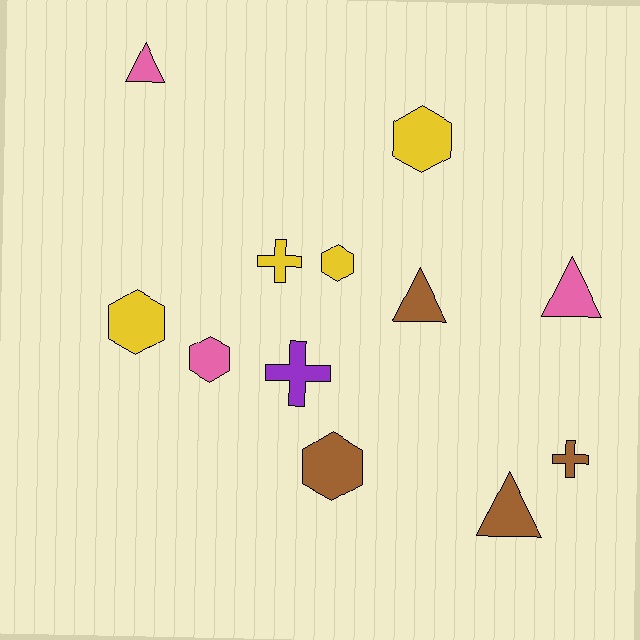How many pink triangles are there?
There are 2 pink triangles.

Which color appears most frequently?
Yellow, with 4 objects.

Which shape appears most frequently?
Hexagon, with 5 objects.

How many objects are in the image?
There are 12 objects.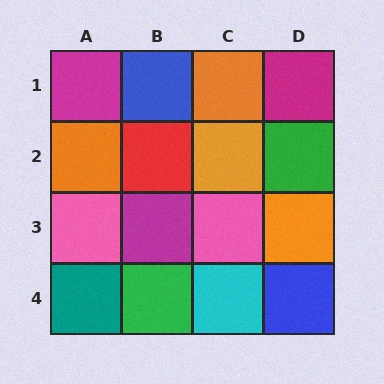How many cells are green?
2 cells are green.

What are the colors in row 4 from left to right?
Teal, green, cyan, blue.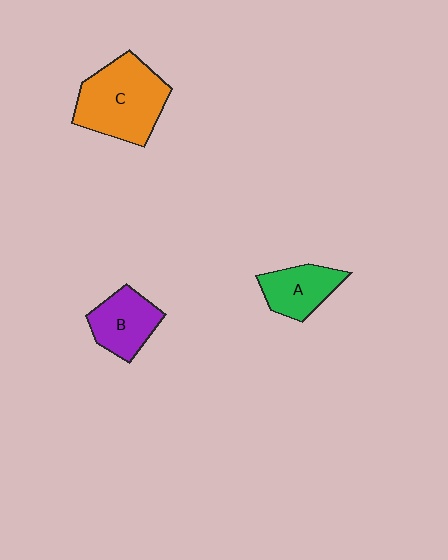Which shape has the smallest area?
Shape A (green).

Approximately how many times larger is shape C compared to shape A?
Approximately 1.8 times.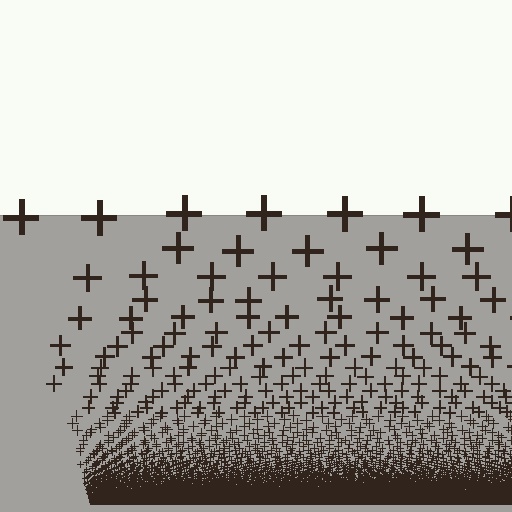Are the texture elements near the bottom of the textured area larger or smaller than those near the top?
Smaller. The gradient is inverted — elements near the bottom are smaller and denser.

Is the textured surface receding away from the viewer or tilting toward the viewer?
The surface appears to tilt toward the viewer. Texture elements get larger and sparser toward the top.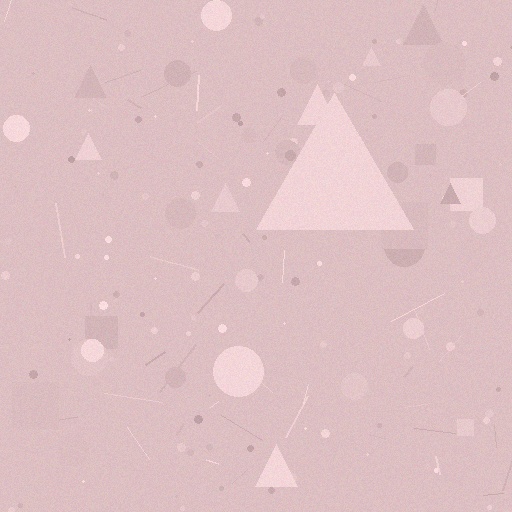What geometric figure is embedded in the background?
A triangle is embedded in the background.